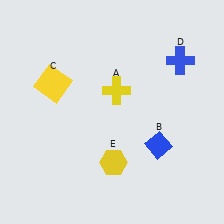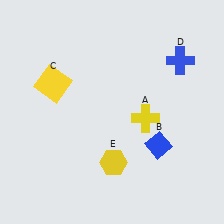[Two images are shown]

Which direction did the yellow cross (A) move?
The yellow cross (A) moved right.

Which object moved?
The yellow cross (A) moved right.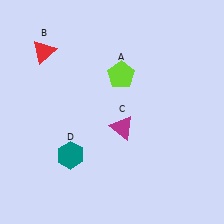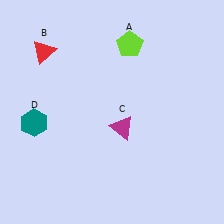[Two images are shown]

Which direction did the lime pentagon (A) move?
The lime pentagon (A) moved up.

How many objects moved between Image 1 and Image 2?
2 objects moved between the two images.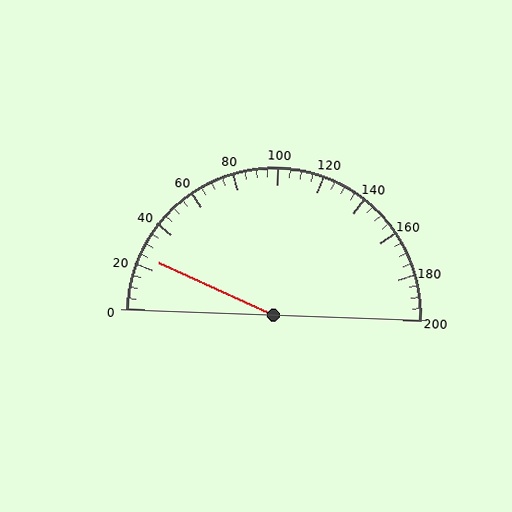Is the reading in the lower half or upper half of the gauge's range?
The reading is in the lower half of the range (0 to 200).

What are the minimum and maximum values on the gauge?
The gauge ranges from 0 to 200.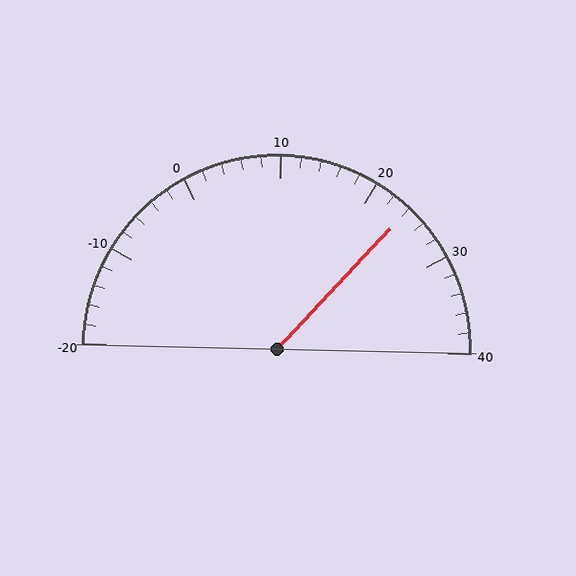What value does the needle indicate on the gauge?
The needle indicates approximately 24.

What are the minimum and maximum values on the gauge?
The gauge ranges from -20 to 40.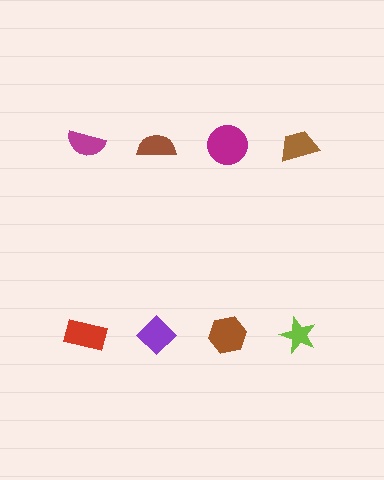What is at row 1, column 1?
A magenta semicircle.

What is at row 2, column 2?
A purple diamond.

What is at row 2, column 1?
A red rectangle.